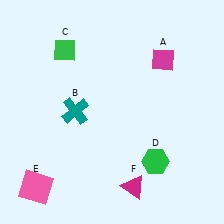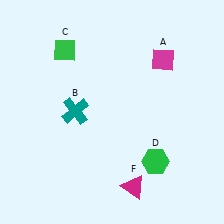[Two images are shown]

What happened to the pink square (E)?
The pink square (E) was removed in Image 2. It was in the bottom-left area of Image 1.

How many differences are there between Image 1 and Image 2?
There is 1 difference between the two images.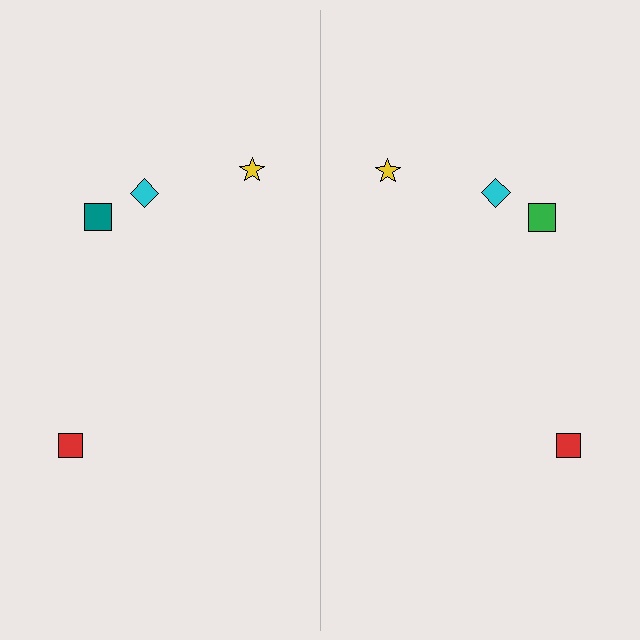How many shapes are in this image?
There are 8 shapes in this image.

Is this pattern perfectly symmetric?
No, the pattern is not perfectly symmetric. The green square on the right side breaks the symmetry — its mirror counterpart is teal.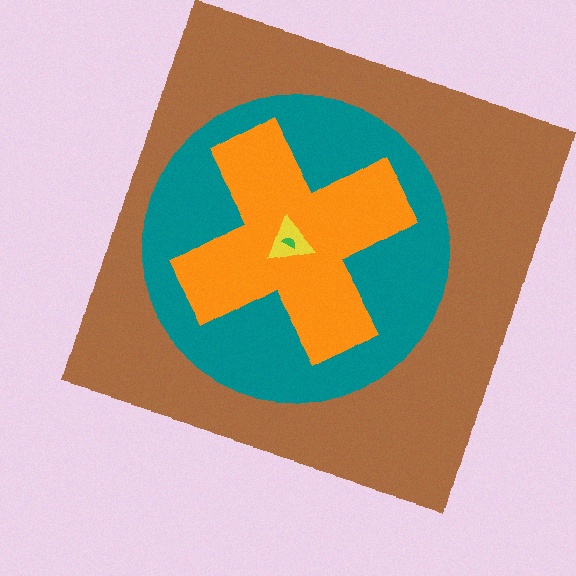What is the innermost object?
The green semicircle.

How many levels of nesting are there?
5.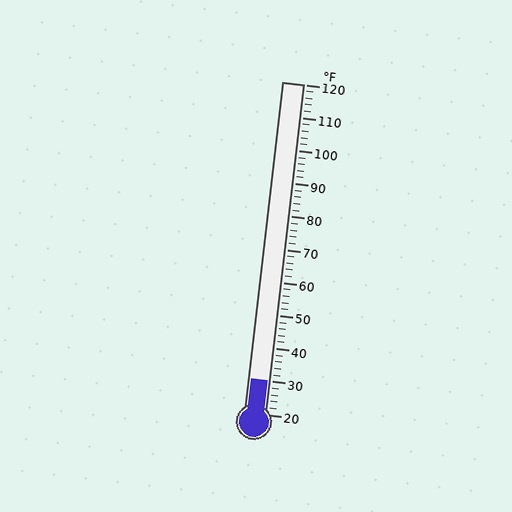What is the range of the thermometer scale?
The thermometer scale ranges from 20°F to 120°F.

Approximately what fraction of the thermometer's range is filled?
The thermometer is filled to approximately 10% of its range.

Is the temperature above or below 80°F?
The temperature is below 80°F.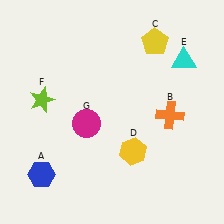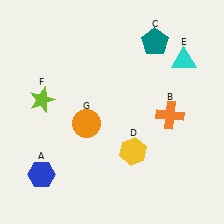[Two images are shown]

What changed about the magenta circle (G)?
In Image 1, G is magenta. In Image 2, it changed to orange.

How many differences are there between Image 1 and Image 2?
There are 2 differences between the two images.